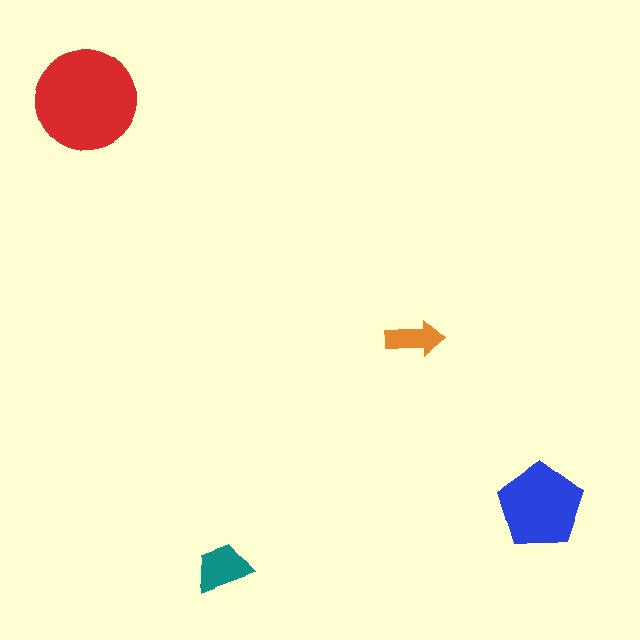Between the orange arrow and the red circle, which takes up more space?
The red circle.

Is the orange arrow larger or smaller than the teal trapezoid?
Smaller.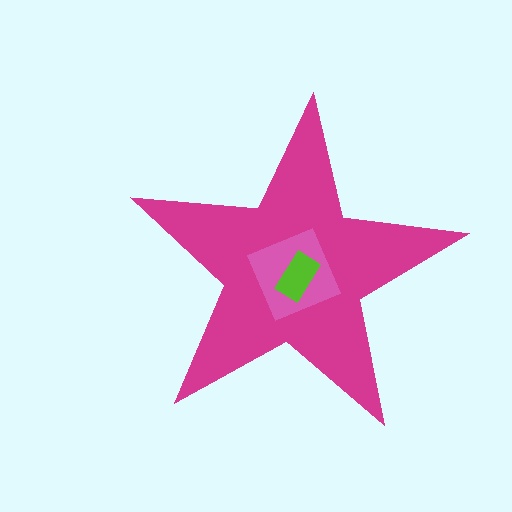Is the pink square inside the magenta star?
Yes.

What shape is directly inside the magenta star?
The pink square.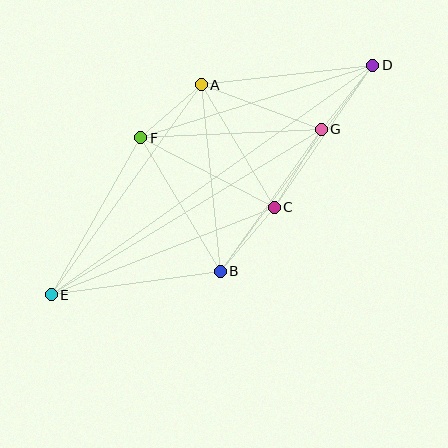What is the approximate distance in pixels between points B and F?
The distance between B and F is approximately 156 pixels.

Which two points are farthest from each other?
Points D and E are farthest from each other.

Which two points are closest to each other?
Points A and F are closest to each other.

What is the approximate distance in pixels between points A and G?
The distance between A and G is approximately 128 pixels.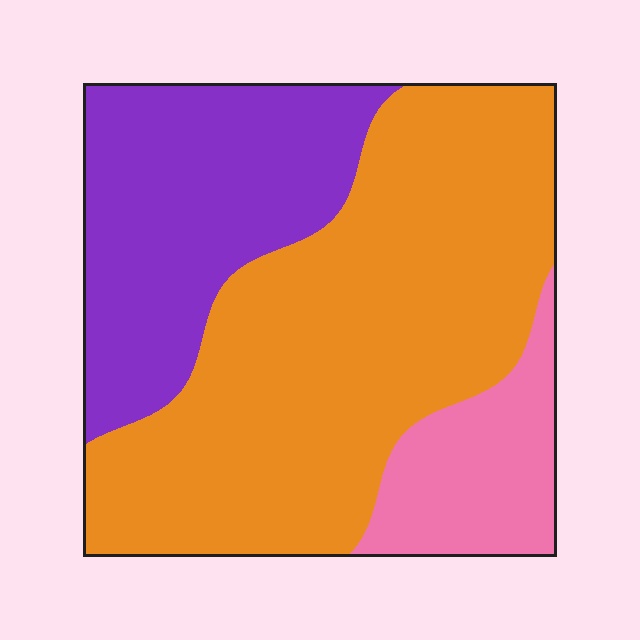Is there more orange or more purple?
Orange.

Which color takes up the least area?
Pink, at roughly 15%.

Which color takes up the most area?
Orange, at roughly 55%.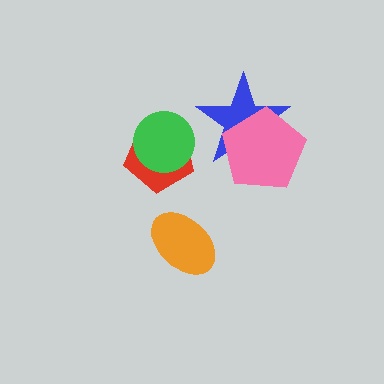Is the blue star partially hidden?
Yes, it is partially covered by another shape.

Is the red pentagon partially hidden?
Yes, it is partially covered by another shape.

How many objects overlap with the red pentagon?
1 object overlaps with the red pentagon.